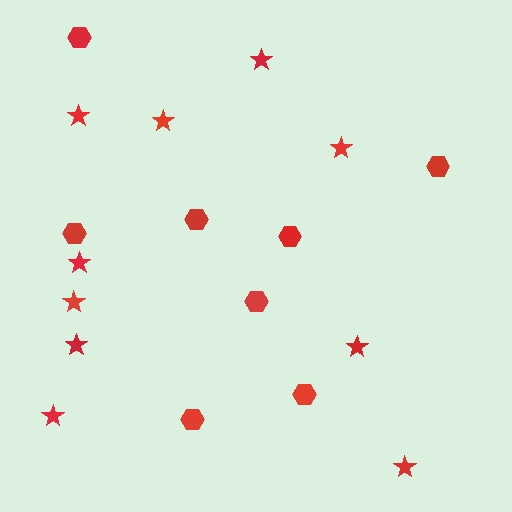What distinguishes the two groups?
There are 2 groups: one group of hexagons (8) and one group of stars (10).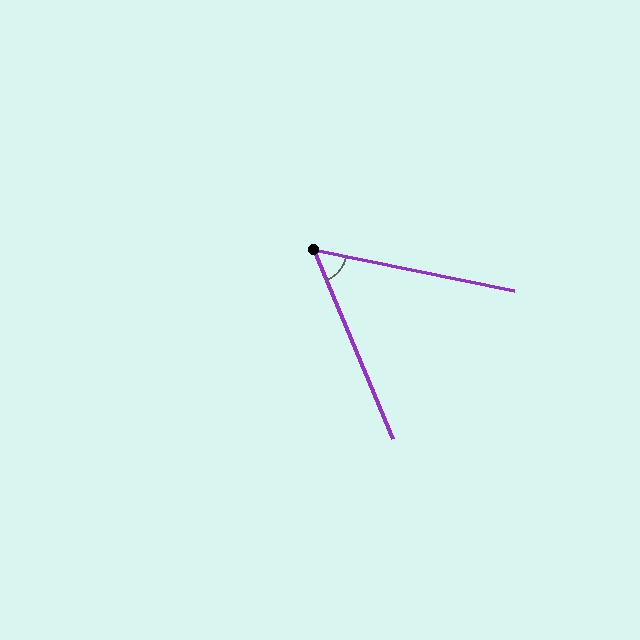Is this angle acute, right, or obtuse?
It is acute.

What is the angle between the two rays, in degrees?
Approximately 56 degrees.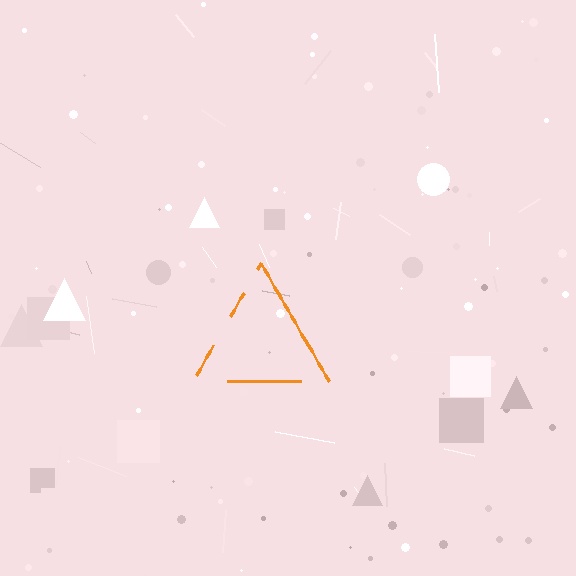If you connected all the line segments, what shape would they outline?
They would outline a triangle.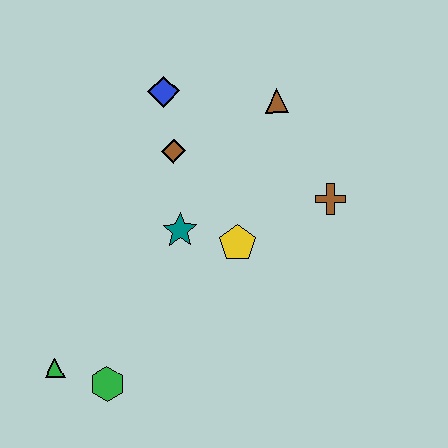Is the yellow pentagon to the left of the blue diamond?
No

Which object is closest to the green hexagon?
The green triangle is closest to the green hexagon.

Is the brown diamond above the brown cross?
Yes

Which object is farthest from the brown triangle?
The green triangle is farthest from the brown triangle.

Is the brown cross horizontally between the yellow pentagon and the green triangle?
No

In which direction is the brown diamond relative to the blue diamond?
The brown diamond is below the blue diamond.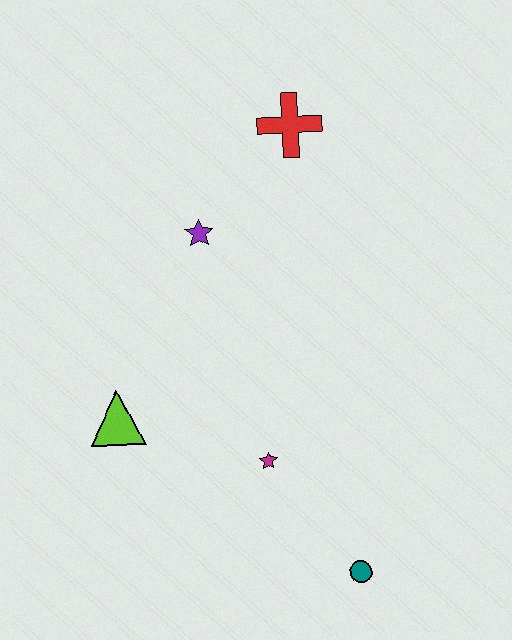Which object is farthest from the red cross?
The teal circle is farthest from the red cross.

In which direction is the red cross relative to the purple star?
The red cross is above the purple star.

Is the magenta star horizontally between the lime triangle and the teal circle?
Yes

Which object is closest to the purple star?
The red cross is closest to the purple star.